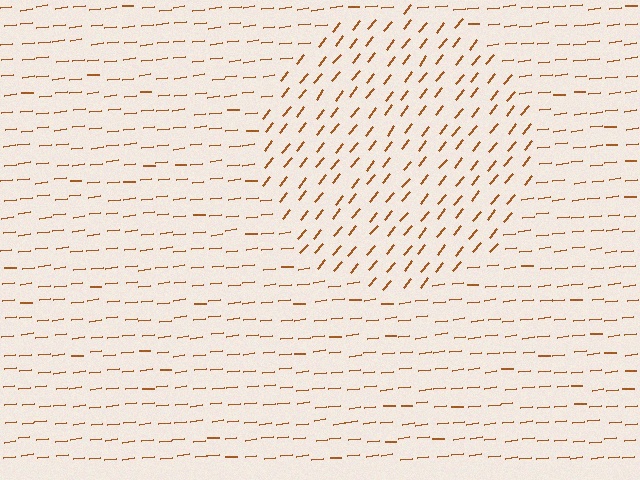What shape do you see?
I see a circle.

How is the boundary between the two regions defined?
The boundary is defined purely by a change in line orientation (approximately 45 degrees difference). All lines are the same color and thickness.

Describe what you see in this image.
The image is filled with small brown line segments. A circle region in the image has lines oriented differently from the surrounding lines, creating a visible texture boundary.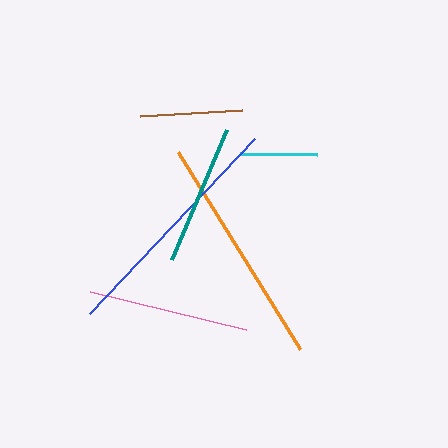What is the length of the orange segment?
The orange segment is approximately 232 pixels long.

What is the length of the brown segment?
The brown segment is approximately 102 pixels long.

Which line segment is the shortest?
The cyan line is the shortest at approximately 77 pixels.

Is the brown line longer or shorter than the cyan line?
The brown line is longer than the cyan line.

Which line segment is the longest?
The blue line is the longest at approximately 240 pixels.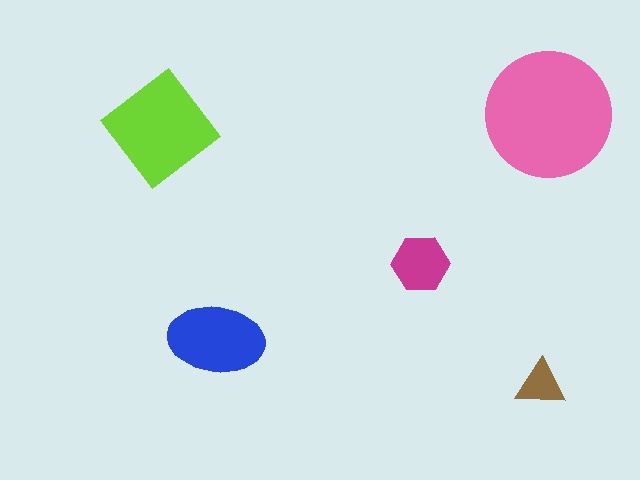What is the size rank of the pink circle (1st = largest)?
1st.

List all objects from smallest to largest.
The brown triangle, the magenta hexagon, the blue ellipse, the lime diamond, the pink circle.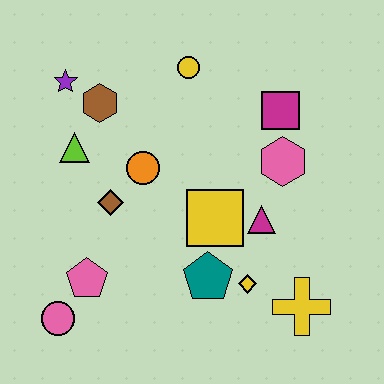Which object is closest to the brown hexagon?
The purple star is closest to the brown hexagon.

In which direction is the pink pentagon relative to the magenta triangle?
The pink pentagon is to the left of the magenta triangle.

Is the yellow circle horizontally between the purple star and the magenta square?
Yes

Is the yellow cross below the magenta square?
Yes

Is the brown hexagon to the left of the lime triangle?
No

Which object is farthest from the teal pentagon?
The purple star is farthest from the teal pentagon.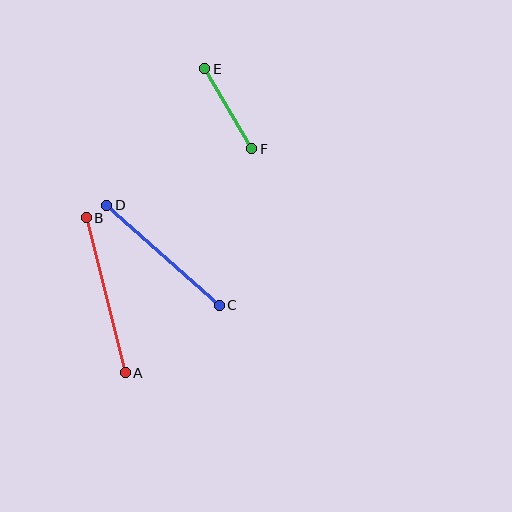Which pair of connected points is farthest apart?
Points A and B are farthest apart.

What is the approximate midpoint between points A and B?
The midpoint is at approximately (106, 295) pixels.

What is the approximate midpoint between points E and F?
The midpoint is at approximately (228, 109) pixels.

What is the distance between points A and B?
The distance is approximately 159 pixels.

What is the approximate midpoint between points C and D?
The midpoint is at approximately (163, 255) pixels.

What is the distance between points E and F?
The distance is approximately 93 pixels.